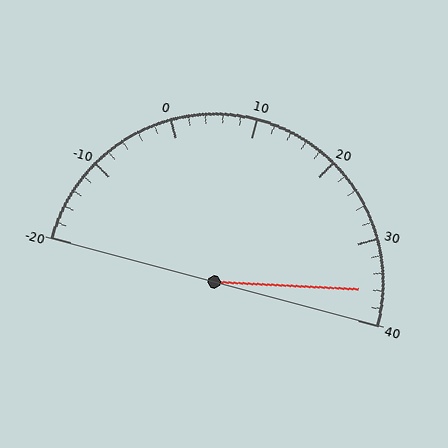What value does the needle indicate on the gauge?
The needle indicates approximately 36.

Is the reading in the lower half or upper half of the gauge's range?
The reading is in the upper half of the range (-20 to 40).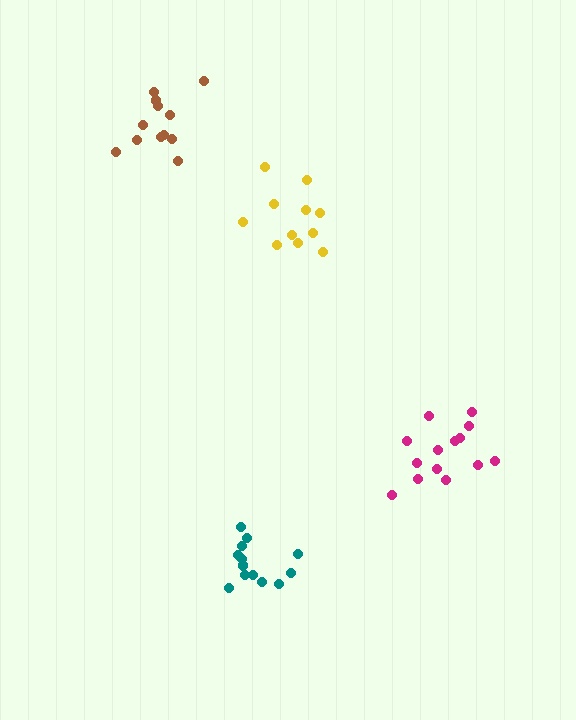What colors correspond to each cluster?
The clusters are colored: yellow, magenta, teal, brown.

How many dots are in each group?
Group 1: 11 dots, Group 2: 14 dots, Group 3: 13 dots, Group 4: 12 dots (50 total).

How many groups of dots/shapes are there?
There are 4 groups.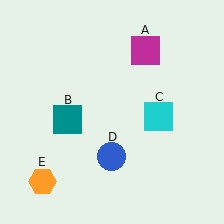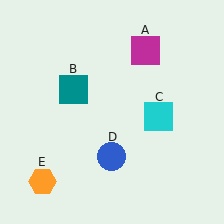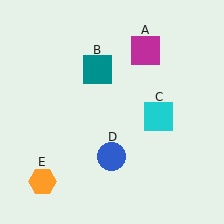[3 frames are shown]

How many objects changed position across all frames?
1 object changed position: teal square (object B).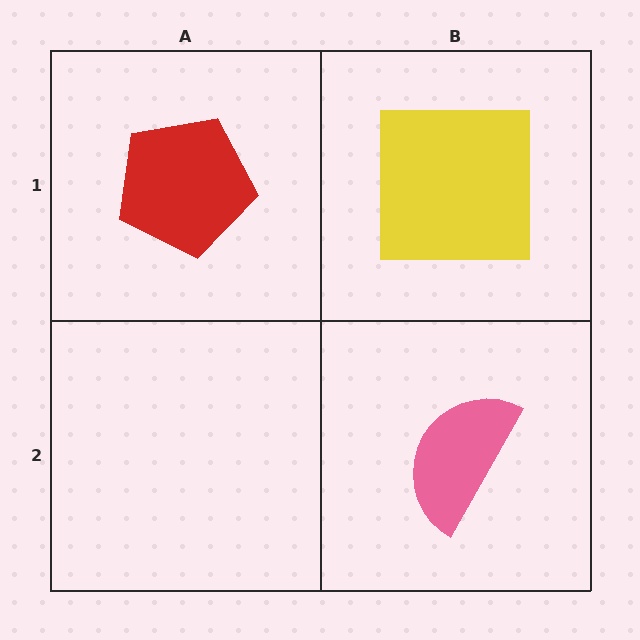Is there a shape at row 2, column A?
No, that cell is empty.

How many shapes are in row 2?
1 shape.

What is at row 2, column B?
A pink semicircle.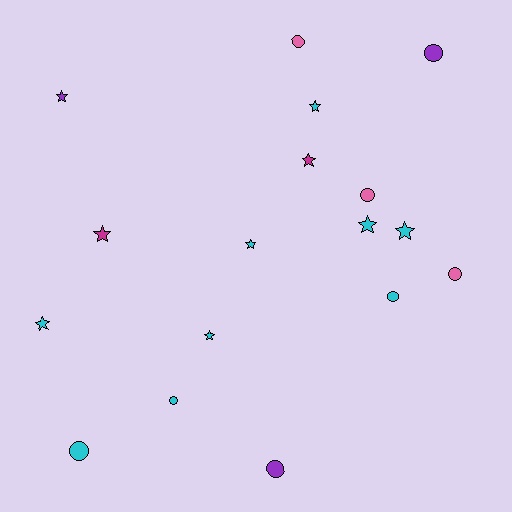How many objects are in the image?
There are 17 objects.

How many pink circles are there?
There are 3 pink circles.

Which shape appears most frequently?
Star, with 9 objects.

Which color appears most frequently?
Cyan, with 9 objects.